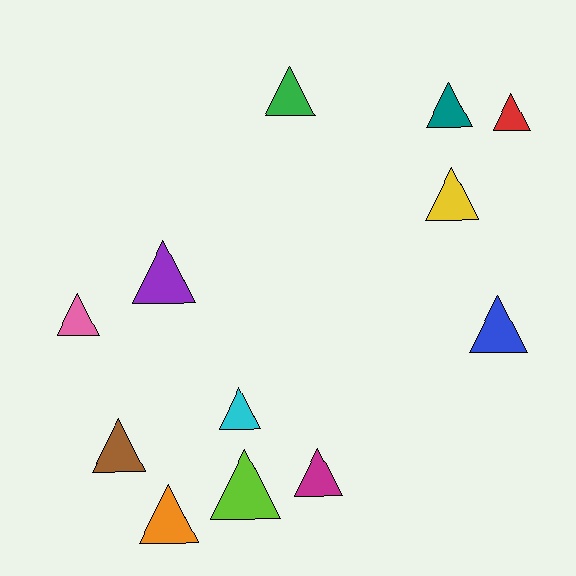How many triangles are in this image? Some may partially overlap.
There are 12 triangles.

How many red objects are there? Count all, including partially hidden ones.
There is 1 red object.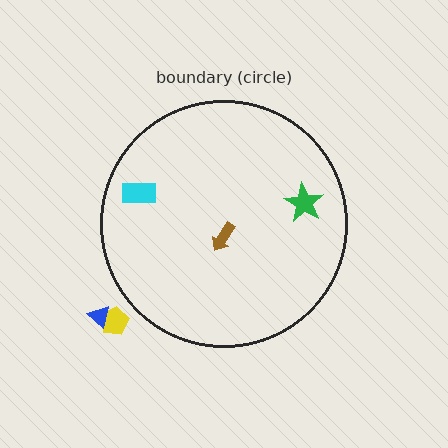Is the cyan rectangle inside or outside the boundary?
Inside.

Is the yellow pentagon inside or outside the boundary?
Outside.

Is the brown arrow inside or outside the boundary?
Inside.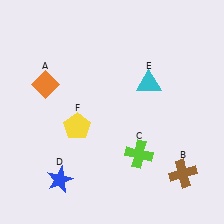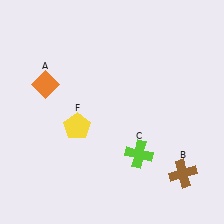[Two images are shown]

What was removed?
The cyan triangle (E), the blue star (D) were removed in Image 2.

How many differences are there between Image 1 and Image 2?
There are 2 differences between the two images.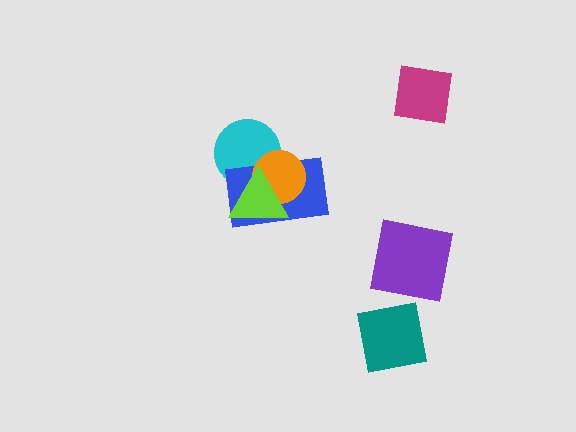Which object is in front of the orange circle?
The lime triangle is in front of the orange circle.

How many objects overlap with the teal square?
0 objects overlap with the teal square.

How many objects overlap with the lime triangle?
3 objects overlap with the lime triangle.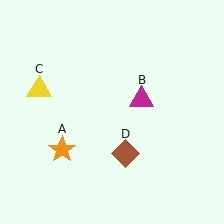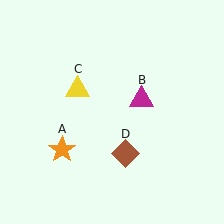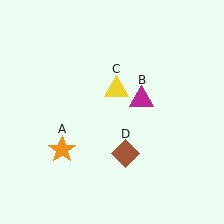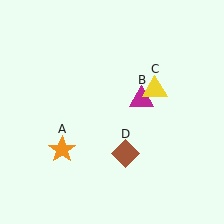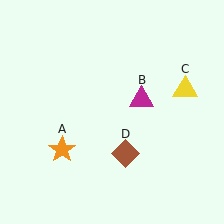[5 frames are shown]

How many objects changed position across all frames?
1 object changed position: yellow triangle (object C).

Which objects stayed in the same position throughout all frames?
Orange star (object A) and magenta triangle (object B) and brown diamond (object D) remained stationary.